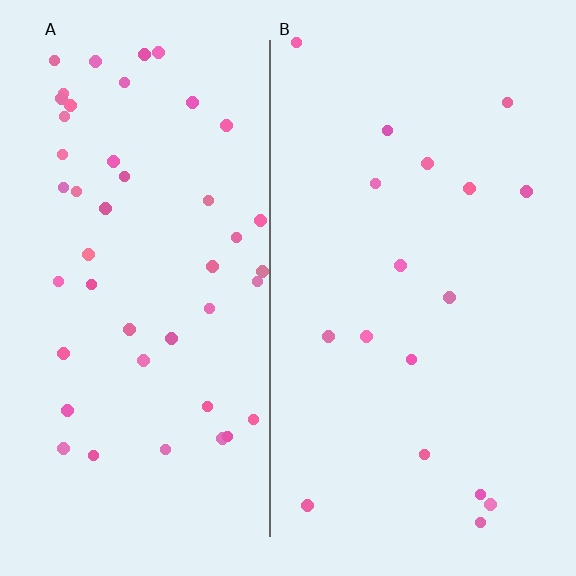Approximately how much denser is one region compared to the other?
Approximately 2.7× — region A over region B.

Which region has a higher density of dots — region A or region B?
A (the left).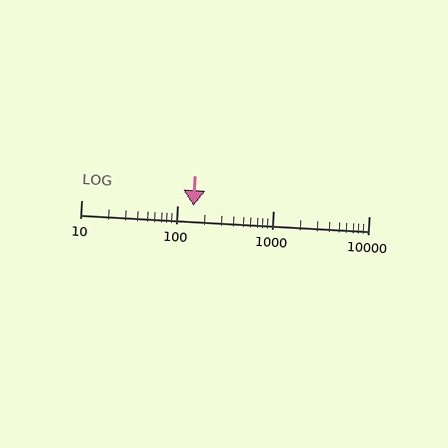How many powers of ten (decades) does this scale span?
The scale spans 3 decades, from 10 to 10000.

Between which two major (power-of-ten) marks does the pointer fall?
The pointer is between 100 and 1000.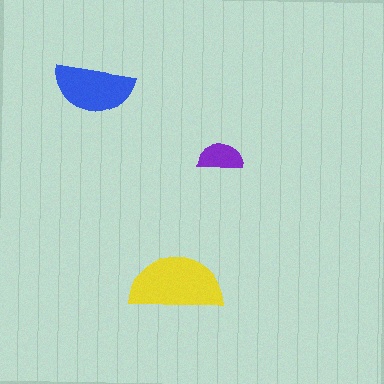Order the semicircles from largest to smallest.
the yellow one, the blue one, the purple one.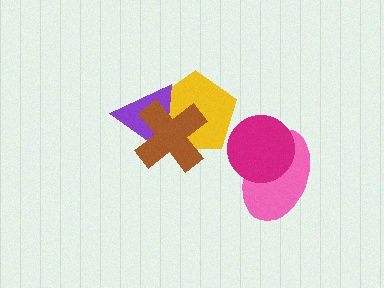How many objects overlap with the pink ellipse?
1 object overlaps with the pink ellipse.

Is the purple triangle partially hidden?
Yes, it is partially covered by another shape.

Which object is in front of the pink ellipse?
The magenta circle is in front of the pink ellipse.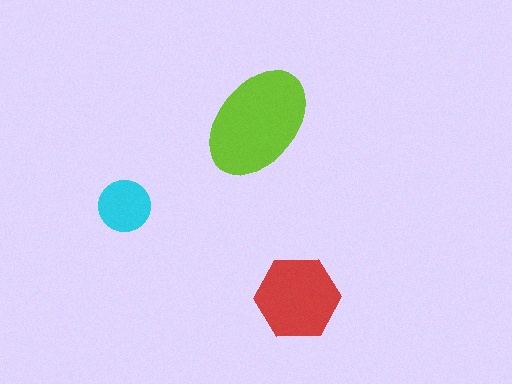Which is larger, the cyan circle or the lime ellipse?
The lime ellipse.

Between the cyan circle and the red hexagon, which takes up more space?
The red hexagon.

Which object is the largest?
The lime ellipse.